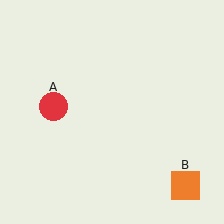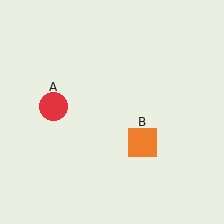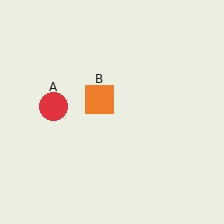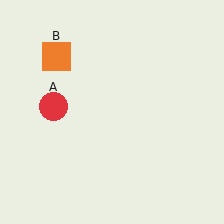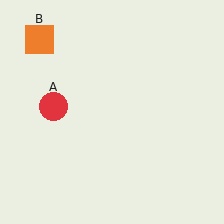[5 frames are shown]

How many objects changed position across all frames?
1 object changed position: orange square (object B).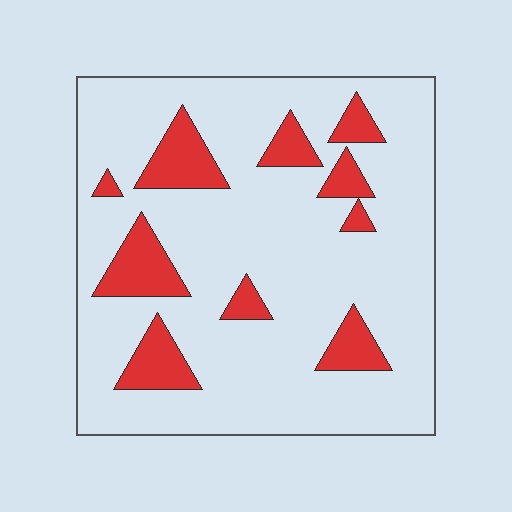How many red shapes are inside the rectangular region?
10.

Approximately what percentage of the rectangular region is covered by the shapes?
Approximately 15%.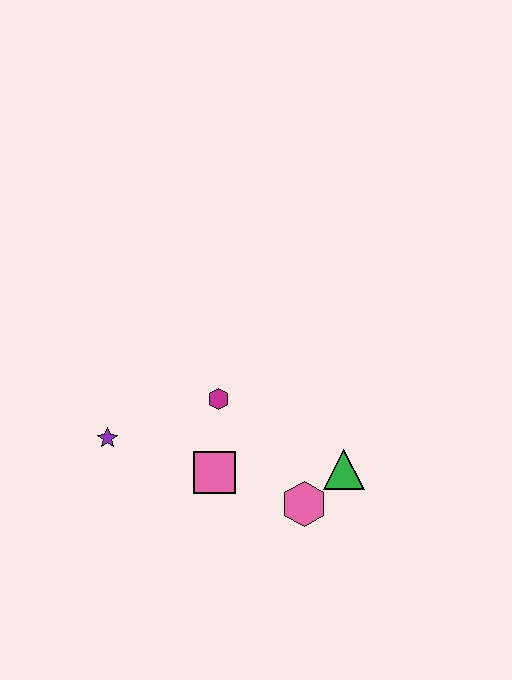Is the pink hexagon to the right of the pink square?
Yes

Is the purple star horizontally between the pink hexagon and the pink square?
No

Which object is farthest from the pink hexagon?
The purple star is farthest from the pink hexagon.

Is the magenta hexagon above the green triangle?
Yes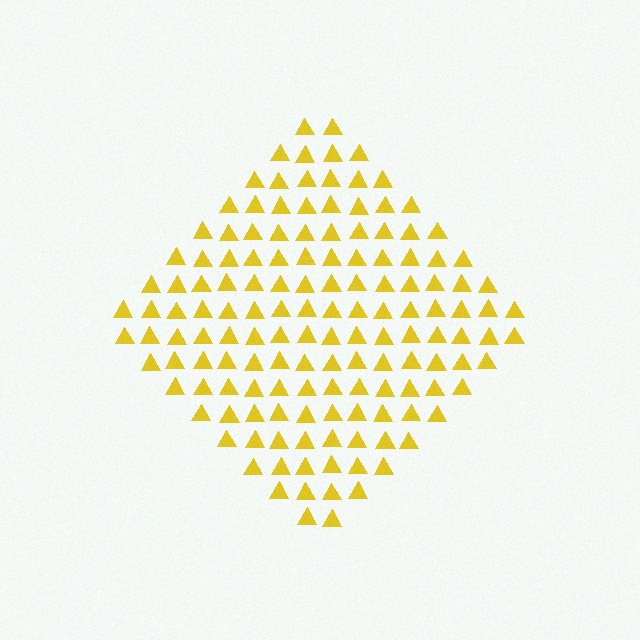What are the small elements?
The small elements are triangles.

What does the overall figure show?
The overall figure shows a diamond.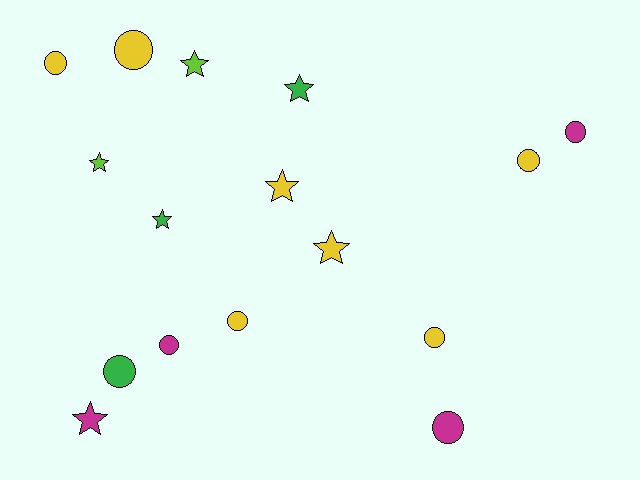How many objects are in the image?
There are 16 objects.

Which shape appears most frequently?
Circle, with 9 objects.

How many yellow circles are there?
There are 5 yellow circles.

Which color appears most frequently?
Yellow, with 7 objects.